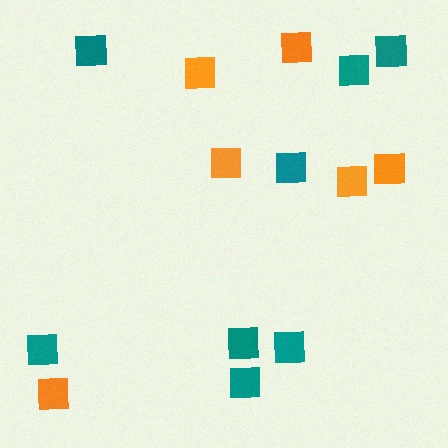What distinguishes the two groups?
There are 2 groups: one group of orange squares (6) and one group of teal squares (8).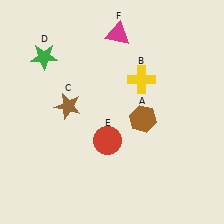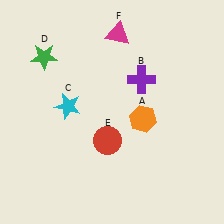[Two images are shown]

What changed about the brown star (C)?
In Image 1, C is brown. In Image 2, it changed to cyan.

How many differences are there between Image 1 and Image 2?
There are 3 differences between the two images.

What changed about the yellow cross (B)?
In Image 1, B is yellow. In Image 2, it changed to purple.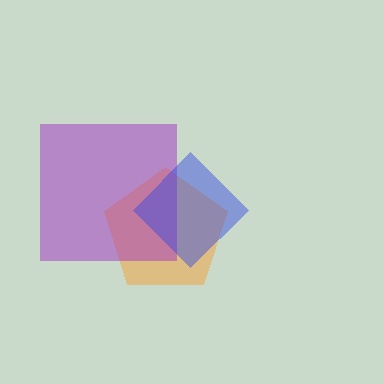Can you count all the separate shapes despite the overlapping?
Yes, there are 3 separate shapes.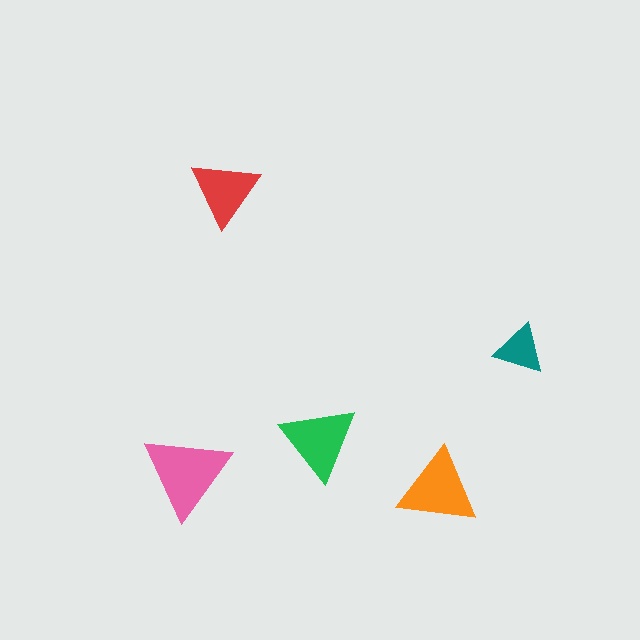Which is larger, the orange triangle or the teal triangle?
The orange one.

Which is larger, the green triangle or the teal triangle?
The green one.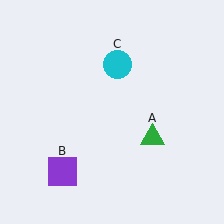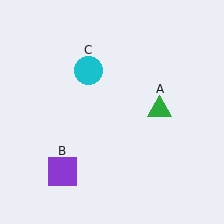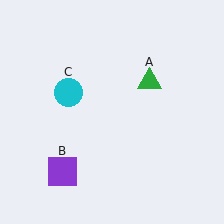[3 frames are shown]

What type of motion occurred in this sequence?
The green triangle (object A), cyan circle (object C) rotated counterclockwise around the center of the scene.